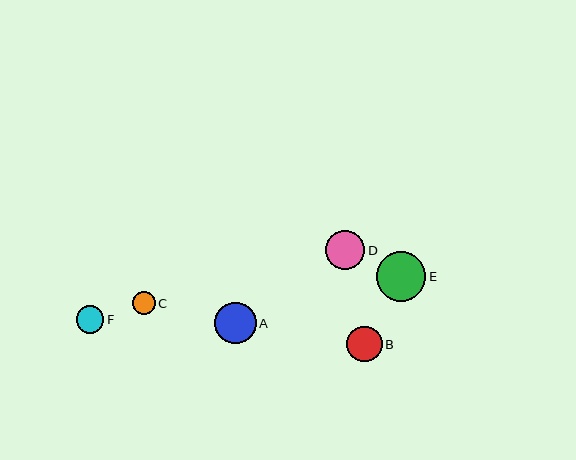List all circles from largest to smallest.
From largest to smallest: E, A, D, B, F, C.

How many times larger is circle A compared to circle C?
Circle A is approximately 1.8 times the size of circle C.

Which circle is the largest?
Circle E is the largest with a size of approximately 50 pixels.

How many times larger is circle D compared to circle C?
Circle D is approximately 1.7 times the size of circle C.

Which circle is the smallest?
Circle C is the smallest with a size of approximately 23 pixels.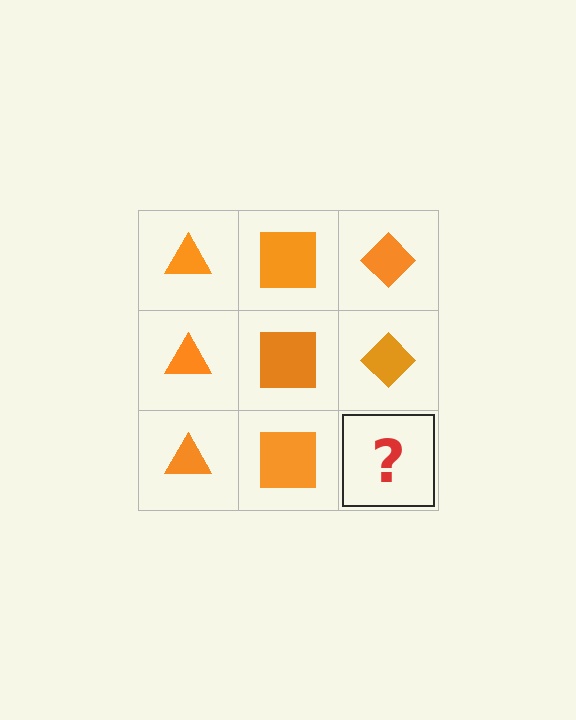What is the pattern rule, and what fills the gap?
The rule is that each column has a consistent shape. The gap should be filled with an orange diamond.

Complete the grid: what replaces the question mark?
The question mark should be replaced with an orange diamond.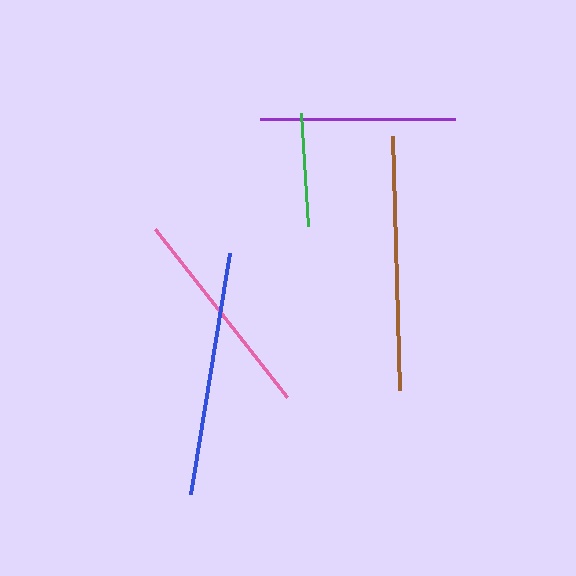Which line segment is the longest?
The brown line is the longest at approximately 255 pixels.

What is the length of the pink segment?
The pink segment is approximately 214 pixels long.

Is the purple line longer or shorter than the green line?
The purple line is longer than the green line.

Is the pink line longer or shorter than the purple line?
The pink line is longer than the purple line.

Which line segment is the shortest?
The green line is the shortest at approximately 113 pixels.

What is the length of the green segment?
The green segment is approximately 113 pixels long.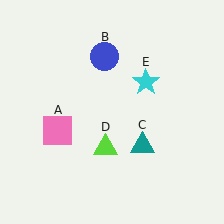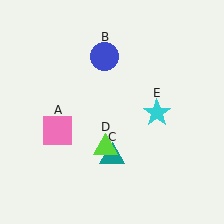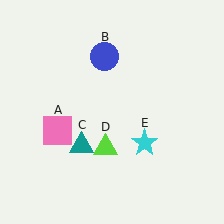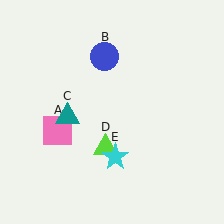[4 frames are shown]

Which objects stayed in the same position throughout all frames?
Pink square (object A) and blue circle (object B) and lime triangle (object D) remained stationary.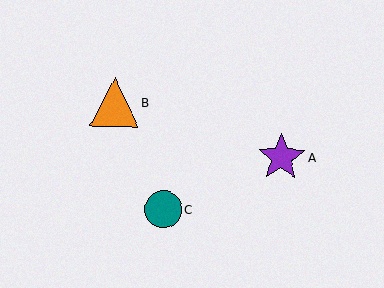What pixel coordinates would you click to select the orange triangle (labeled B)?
Click at (114, 102) to select the orange triangle B.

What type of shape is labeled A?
Shape A is a purple star.